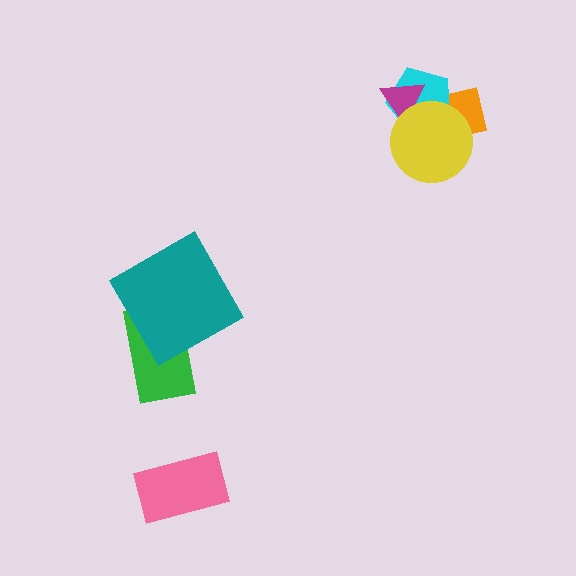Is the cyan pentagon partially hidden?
Yes, it is partially covered by another shape.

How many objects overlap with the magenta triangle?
2 objects overlap with the magenta triangle.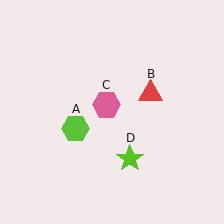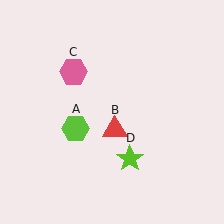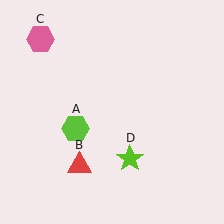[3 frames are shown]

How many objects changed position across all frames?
2 objects changed position: red triangle (object B), pink hexagon (object C).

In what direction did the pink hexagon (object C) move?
The pink hexagon (object C) moved up and to the left.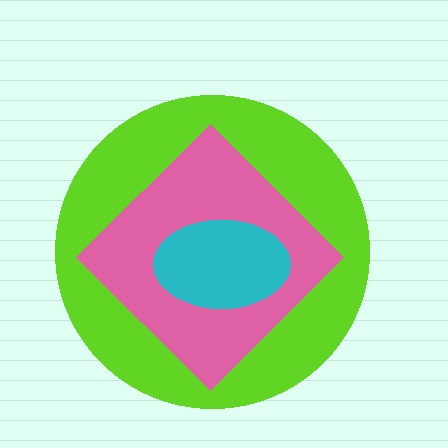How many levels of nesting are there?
3.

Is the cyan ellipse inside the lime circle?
Yes.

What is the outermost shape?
The lime circle.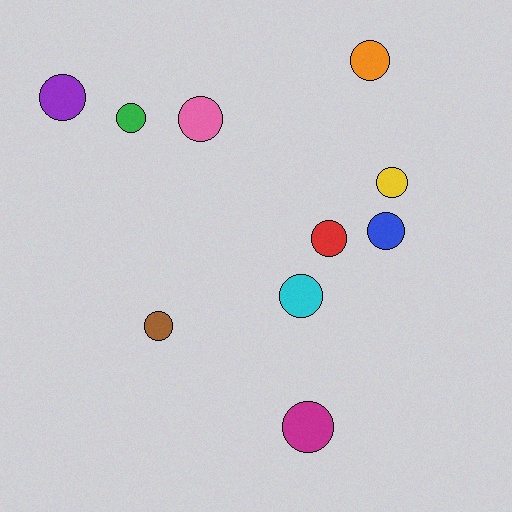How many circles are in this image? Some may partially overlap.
There are 10 circles.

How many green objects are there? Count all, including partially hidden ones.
There is 1 green object.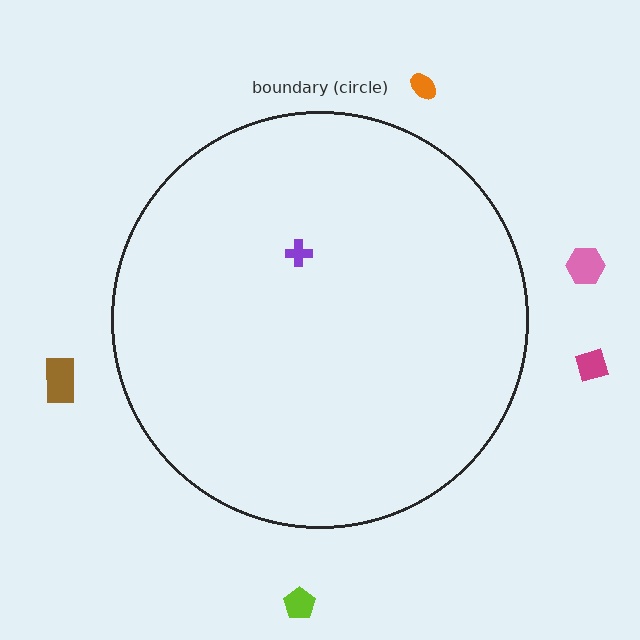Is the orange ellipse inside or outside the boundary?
Outside.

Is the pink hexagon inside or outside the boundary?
Outside.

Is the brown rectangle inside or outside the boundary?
Outside.